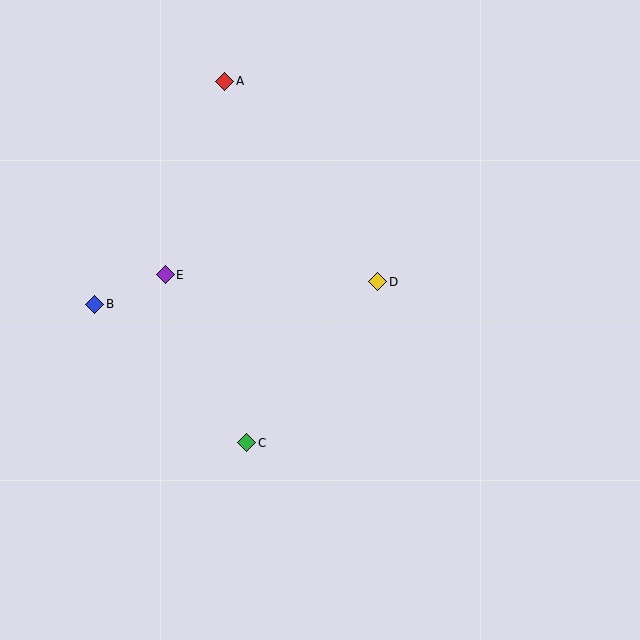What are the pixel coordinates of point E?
Point E is at (165, 275).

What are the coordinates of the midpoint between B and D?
The midpoint between B and D is at (236, 293).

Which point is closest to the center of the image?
Point D at (378, 282) is closest to the center.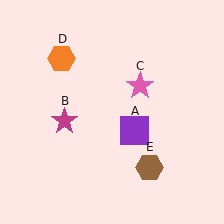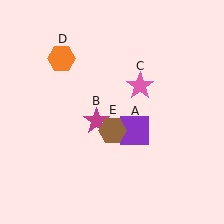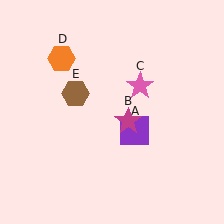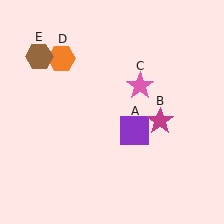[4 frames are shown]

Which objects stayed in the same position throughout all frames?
Purple square (object A) and pink star (object C) and orange hexagon (object D) remained stationary.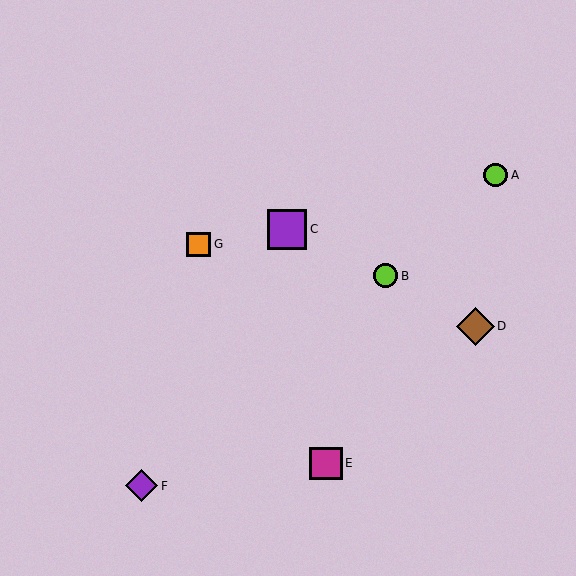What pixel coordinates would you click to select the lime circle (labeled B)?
Click at (386, 276) to select the lime circle B.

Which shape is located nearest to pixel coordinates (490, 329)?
The brown diamond (labeled D) at (475, 326) is nearest to that location.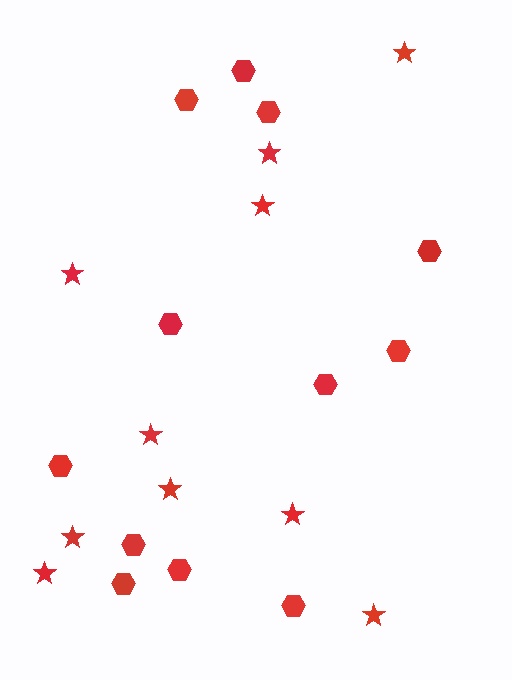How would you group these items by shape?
There are 2 groups: one group of hexagons (12) and one group of stars (10).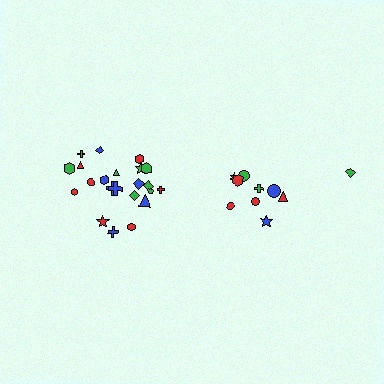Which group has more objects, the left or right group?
The left group.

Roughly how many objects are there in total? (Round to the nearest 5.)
Roughly 30 objects in total.